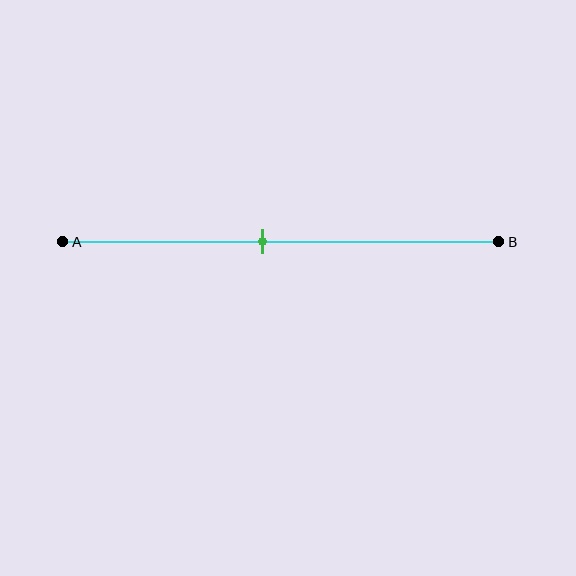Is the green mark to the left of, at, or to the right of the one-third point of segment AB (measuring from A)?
The green mark is to the right of the one-third point of segment AB.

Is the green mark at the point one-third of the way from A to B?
No, the mark is at about 45% from A, not at the 33% one-third point.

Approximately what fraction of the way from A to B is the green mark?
The green mark is approximately 45% of the way from A to B.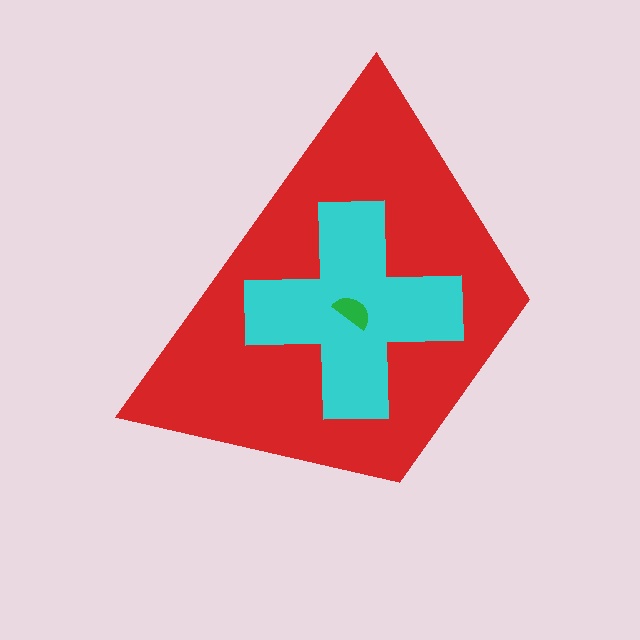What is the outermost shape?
The red trapezoid.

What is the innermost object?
The green semicircle.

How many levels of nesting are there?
3.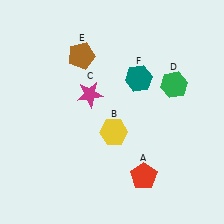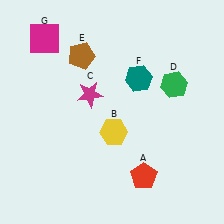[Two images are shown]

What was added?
A magenta square (G) was added in Image 2.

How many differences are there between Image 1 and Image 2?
There is 1 difference between the two images.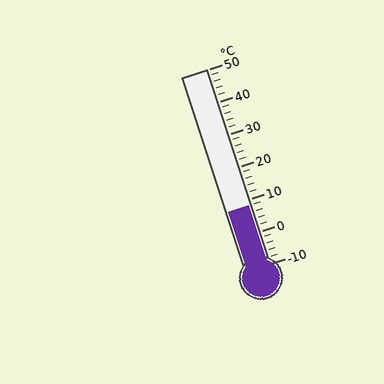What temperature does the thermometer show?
The thermometer shows approximately 8°C.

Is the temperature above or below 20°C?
The temperature is below 20°C.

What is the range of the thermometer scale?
The thermometer scale ranges from -10°C to 50°C.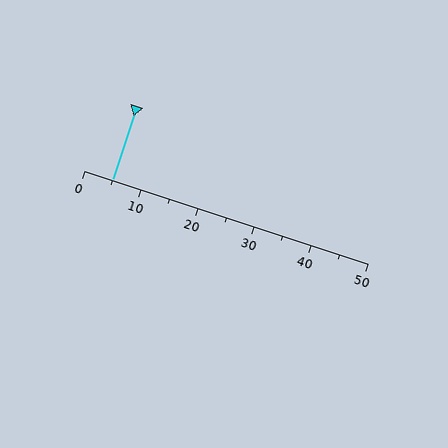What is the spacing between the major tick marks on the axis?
The major ticks are spaced 10 apart.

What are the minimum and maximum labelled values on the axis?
The axis runs from 0 to 50.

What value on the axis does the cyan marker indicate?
The marker indicates approximately 5.